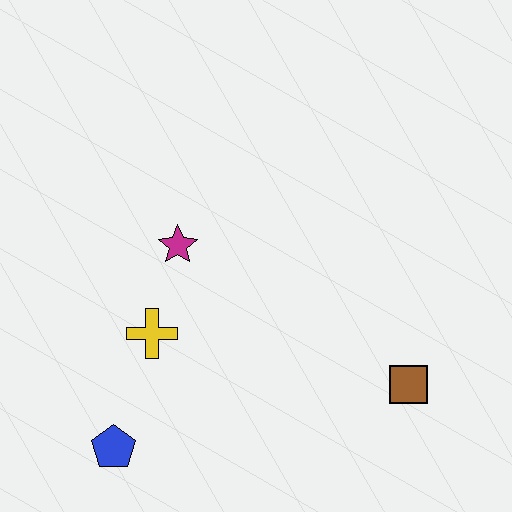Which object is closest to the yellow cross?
The magenta star is closest to the yellow cross.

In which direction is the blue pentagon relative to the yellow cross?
The blue pentagon is below the yellow cross.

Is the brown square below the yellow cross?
Yes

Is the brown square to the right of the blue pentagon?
Yes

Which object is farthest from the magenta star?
The brown square is farthest from the magenta star.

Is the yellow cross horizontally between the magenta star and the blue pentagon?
Yes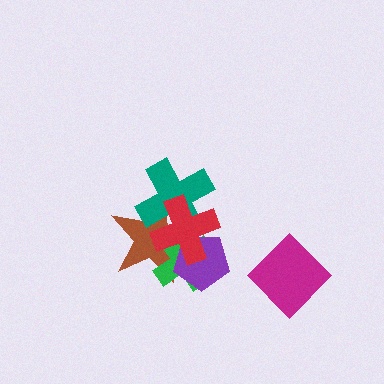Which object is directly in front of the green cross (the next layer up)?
The purple pentagon is directly in front of the green cross.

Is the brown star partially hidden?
Yes, it is partially covered by another shape.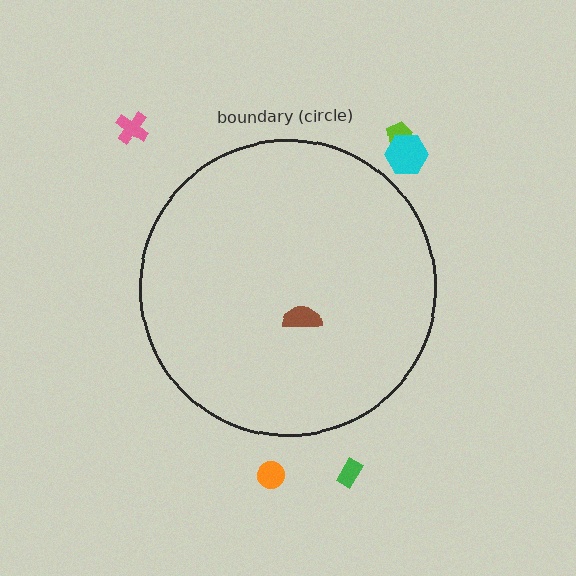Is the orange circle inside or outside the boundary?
Outside.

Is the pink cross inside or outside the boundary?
Outside.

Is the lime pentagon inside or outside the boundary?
Outside.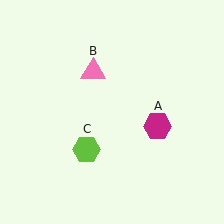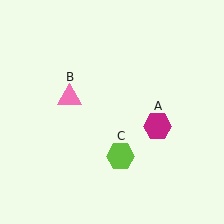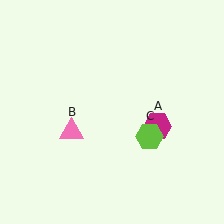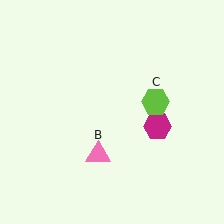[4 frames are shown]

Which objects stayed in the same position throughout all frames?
Magenta hexagon (object A) remained stationary.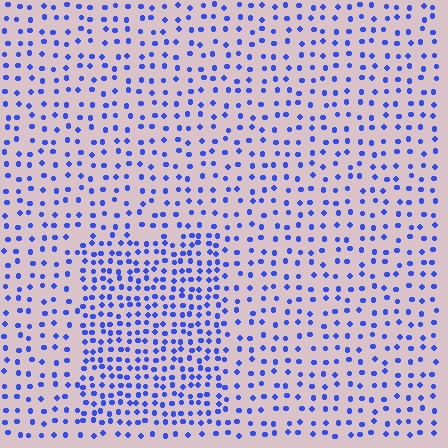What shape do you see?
I see a rectangle.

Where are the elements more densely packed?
The elements are more densely packed inside the rectangle boundary.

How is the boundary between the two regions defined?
The boundary is defined by a change in element density (approximately 1.9x ratio). All elements are the same color, size, and shape.